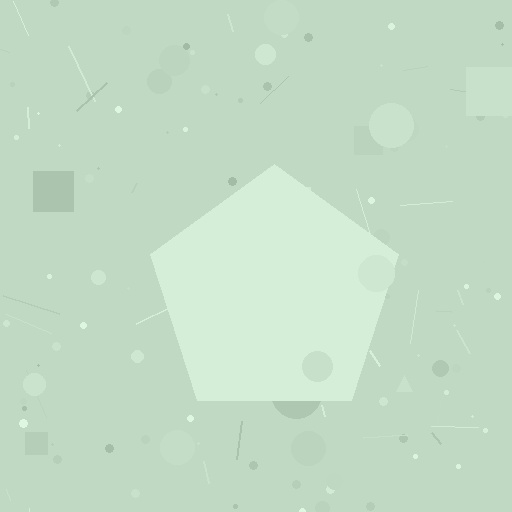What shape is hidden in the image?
A pentagon is hidden in the image.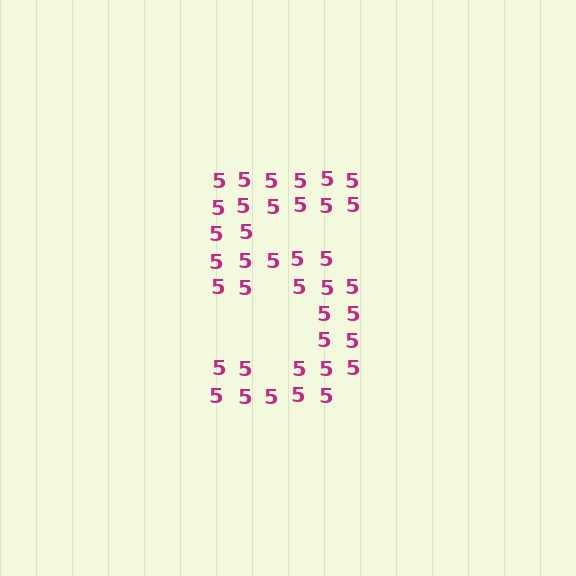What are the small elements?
The small elements are digit 5's.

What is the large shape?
The large shape is the digit 5.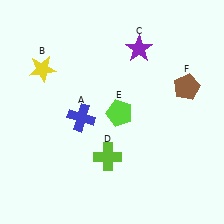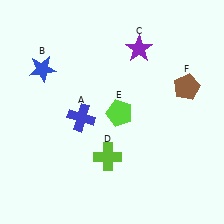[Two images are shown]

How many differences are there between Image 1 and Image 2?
There is 1 difference between the two images.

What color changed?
The star (B) changed from yellow in Image 1 to blue in Image 2.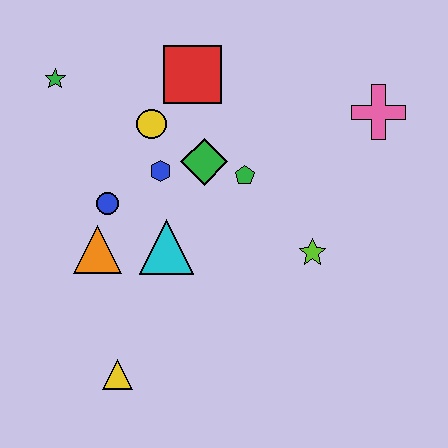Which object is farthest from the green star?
The pink cross is farthest from the green star.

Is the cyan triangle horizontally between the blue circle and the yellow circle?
No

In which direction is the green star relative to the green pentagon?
The green star is to the left of the green pentagon.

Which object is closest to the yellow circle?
The blue hexagon is closest to the yellow circle.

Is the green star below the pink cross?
No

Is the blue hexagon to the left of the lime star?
Yes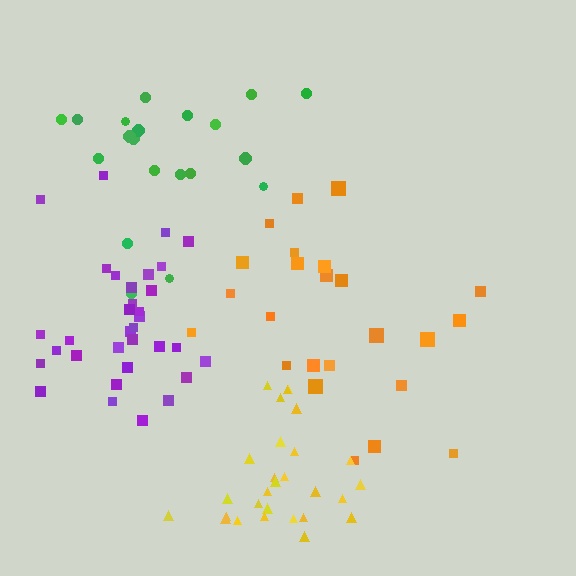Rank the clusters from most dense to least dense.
yellow, purple, orange, green.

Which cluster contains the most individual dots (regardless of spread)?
Purple (33).